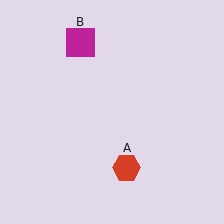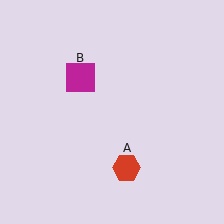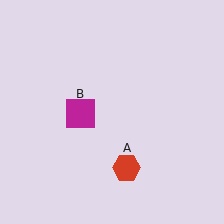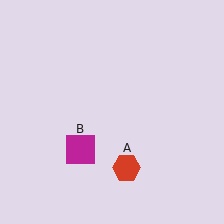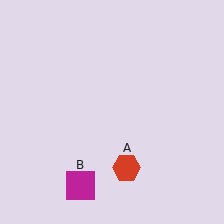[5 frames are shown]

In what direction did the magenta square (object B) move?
The magenta square (object B) moved down.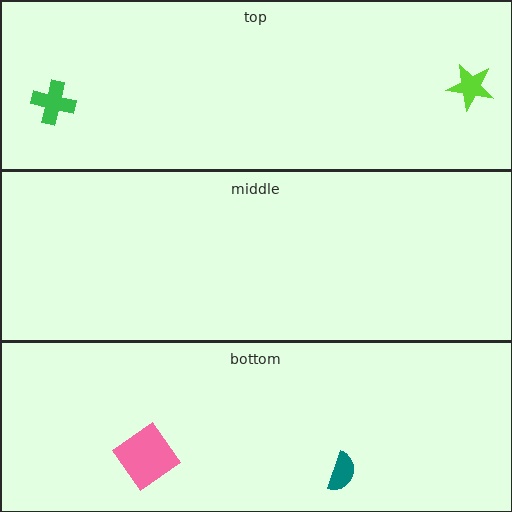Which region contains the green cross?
The top region.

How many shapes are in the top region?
2.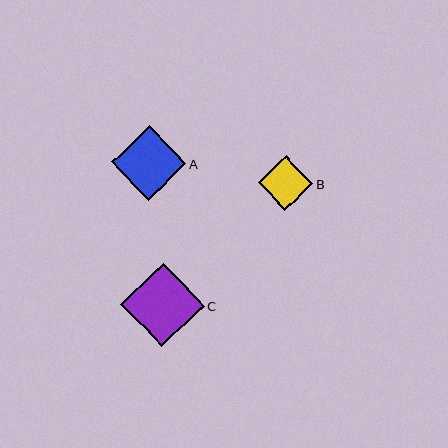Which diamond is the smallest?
Diamond B is the smallest with a size of approximately 55 pixels.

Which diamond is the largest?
Diamond C is the largest with a size of approximately 84 pixels.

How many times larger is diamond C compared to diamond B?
Diamond C is approximately 1.5 times the size of diamond B.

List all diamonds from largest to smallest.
From largest to smallest: C, A, B.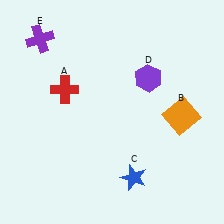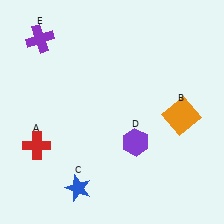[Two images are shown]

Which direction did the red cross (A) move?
The red cross (A) moved down.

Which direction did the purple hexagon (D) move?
The purple hexagon (D) moved down.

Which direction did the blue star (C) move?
The blue star (C) moved left.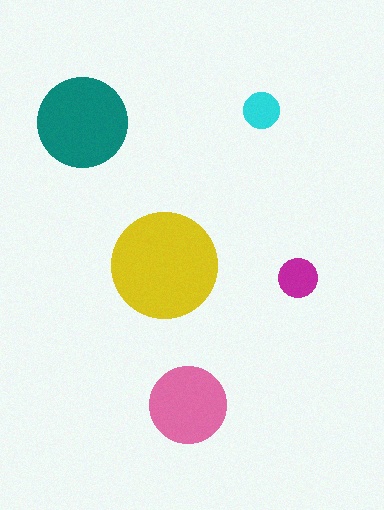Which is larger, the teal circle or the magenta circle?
The teal one.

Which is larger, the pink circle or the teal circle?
The teal one.